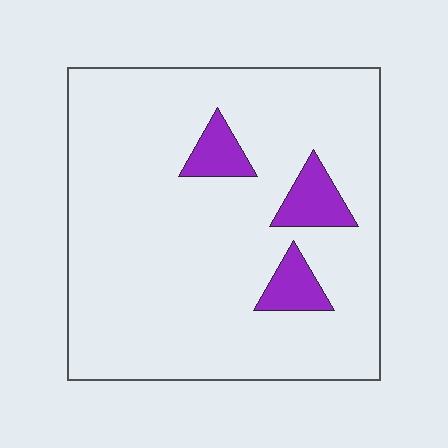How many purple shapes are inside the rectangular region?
3.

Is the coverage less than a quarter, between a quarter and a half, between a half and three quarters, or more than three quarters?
Less than a quarter.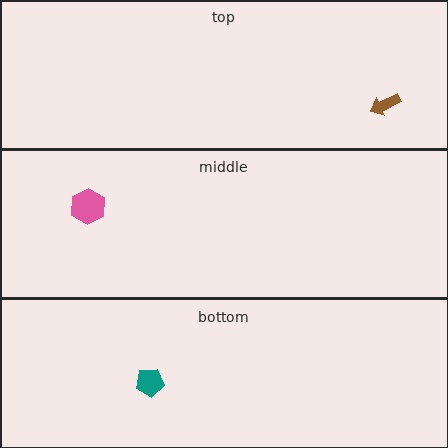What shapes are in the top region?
The brown arrow.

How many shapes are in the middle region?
1.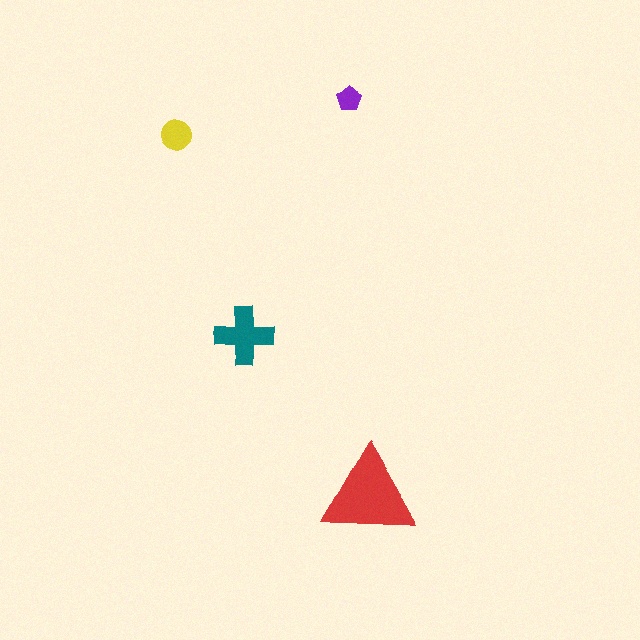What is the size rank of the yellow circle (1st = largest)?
3rd.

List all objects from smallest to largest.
The purple pentagon, the yellow circle, the teal cross, the red triangle.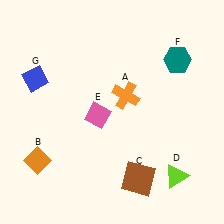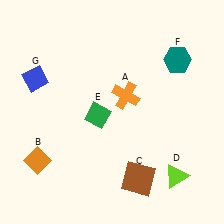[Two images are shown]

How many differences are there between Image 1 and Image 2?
There is 1 difference between the two images.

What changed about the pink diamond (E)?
In Image 1, E is pink. In Image 2, it changed to green.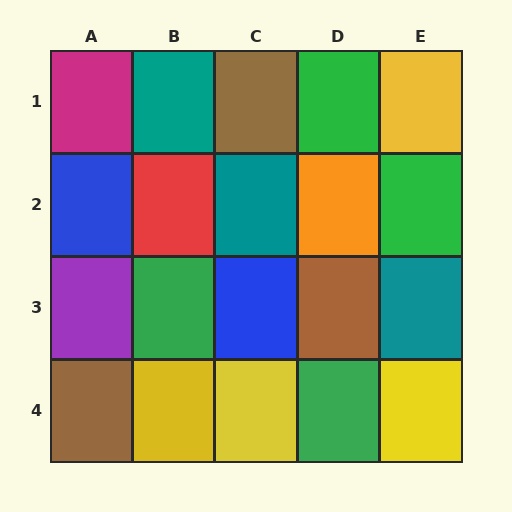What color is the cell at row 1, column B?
Teal.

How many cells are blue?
2 cells are blue.